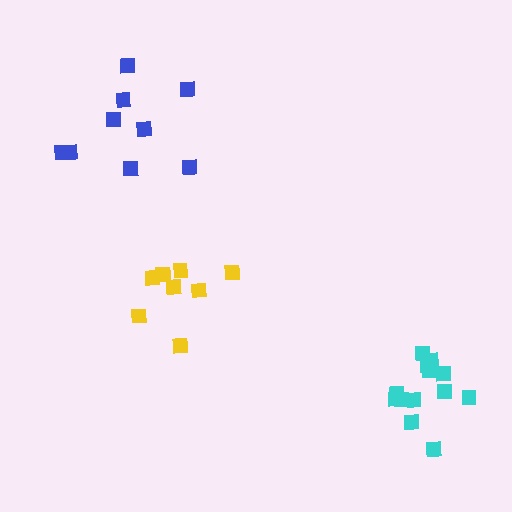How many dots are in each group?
Group 1: 8 dots, Group 2: 13 dots, Group 3: 9 dots (30 total).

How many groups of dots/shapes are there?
There are 3 groups.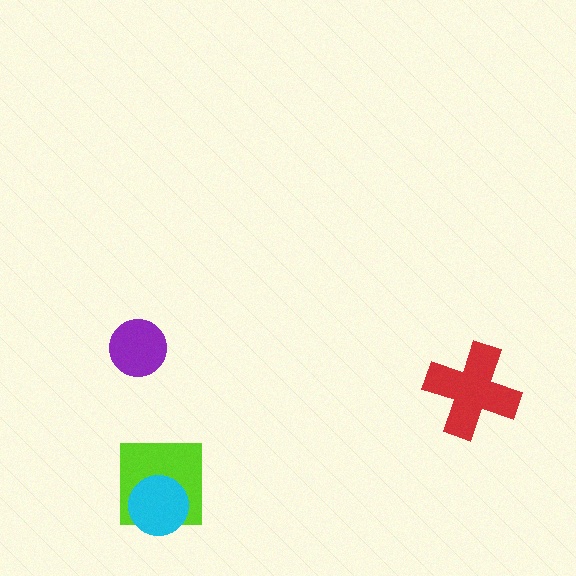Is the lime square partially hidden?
Yes, it is partially covered by another shape.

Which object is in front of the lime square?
The cyan circle is in front of the lime square.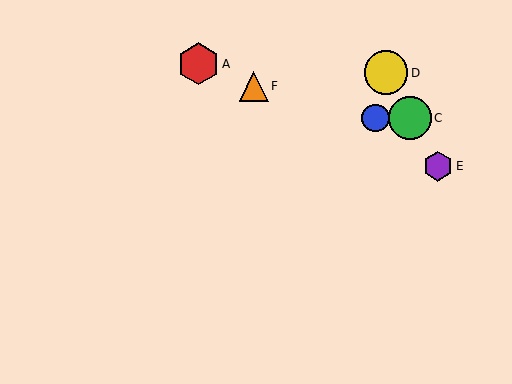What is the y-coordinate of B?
Object B is at y≈118.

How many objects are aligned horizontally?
2 objects (B, C) are aligned horizontally.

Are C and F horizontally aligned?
No, C is at y≈118 and F is at y≈86.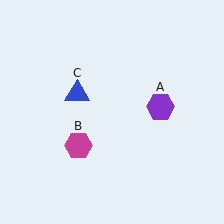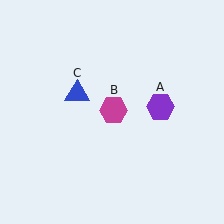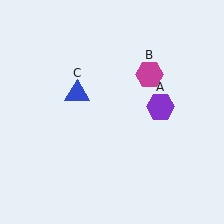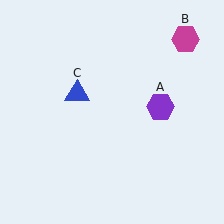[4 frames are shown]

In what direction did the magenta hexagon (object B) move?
The magenta hexagon (object B) moved up and to the right.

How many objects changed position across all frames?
1 object changed position: magenta hexagon (object B).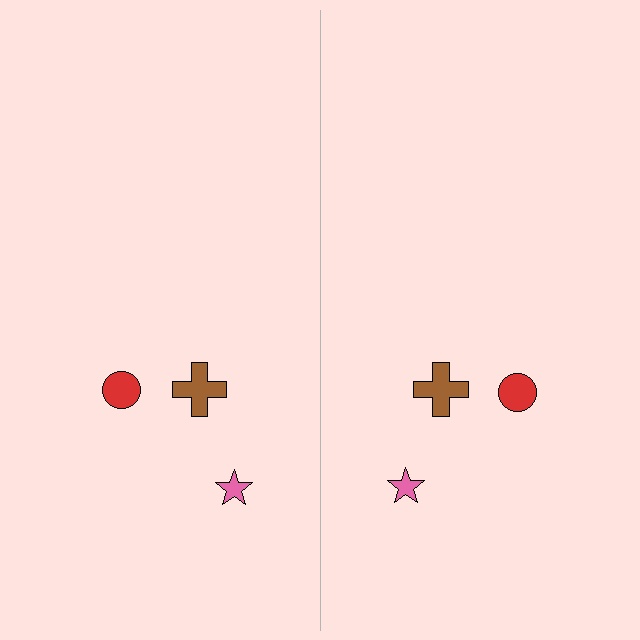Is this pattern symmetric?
Yes, this pattern has bilateral (reflection) symmetry.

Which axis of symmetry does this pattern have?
The pattern has a vertical axis of symmetry running through the center of the image.